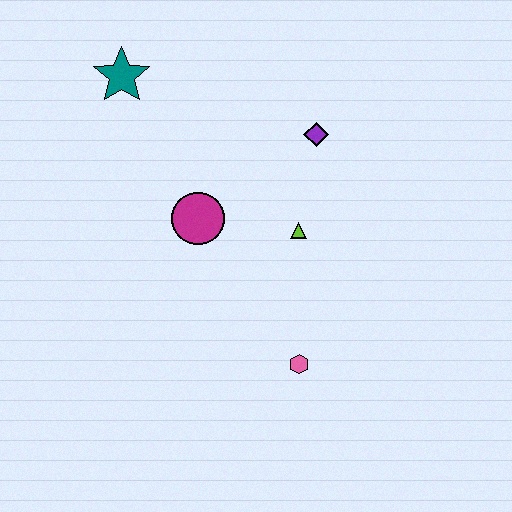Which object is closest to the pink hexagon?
The lime triangle is closest to the pink hexagon.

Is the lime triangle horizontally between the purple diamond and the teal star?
Yes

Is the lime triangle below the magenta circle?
Yes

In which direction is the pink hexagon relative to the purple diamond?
The pink hexagon is below the purple diamond.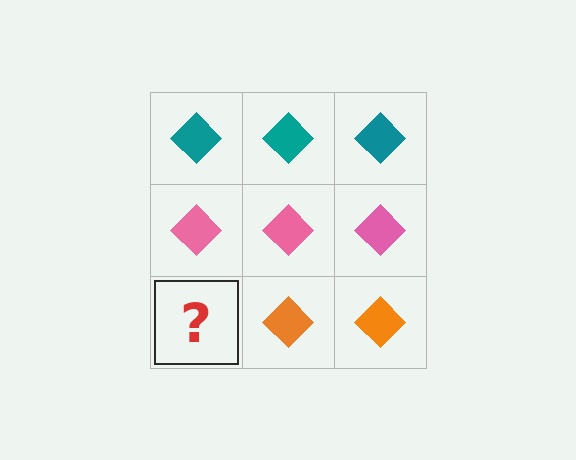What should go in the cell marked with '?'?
The missing cell should contain an orange diamond.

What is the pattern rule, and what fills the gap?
The rule is that each row has a consistent color. The gap should be filled with an orange diamond.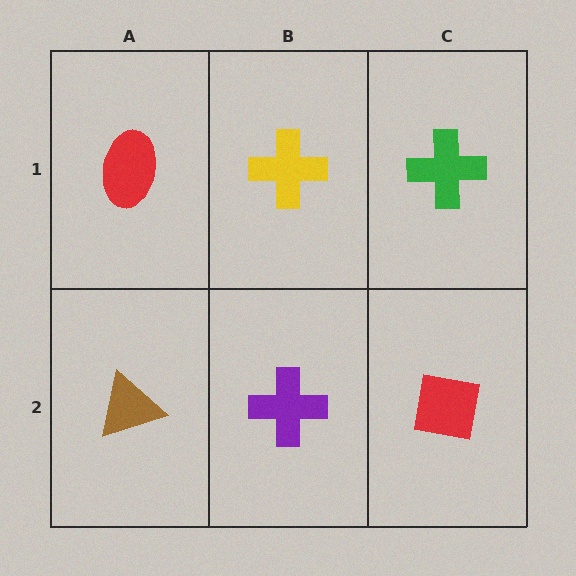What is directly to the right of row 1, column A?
A yellow cross.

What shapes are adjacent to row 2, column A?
A red ellipse (row 1, column A), a purple cross (row 2, column B).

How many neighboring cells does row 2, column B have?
3.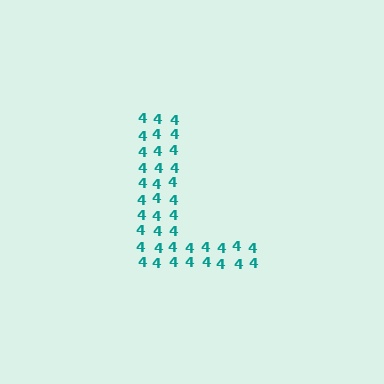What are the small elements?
The small elements are digit 4's.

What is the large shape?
The large shape is the letter L.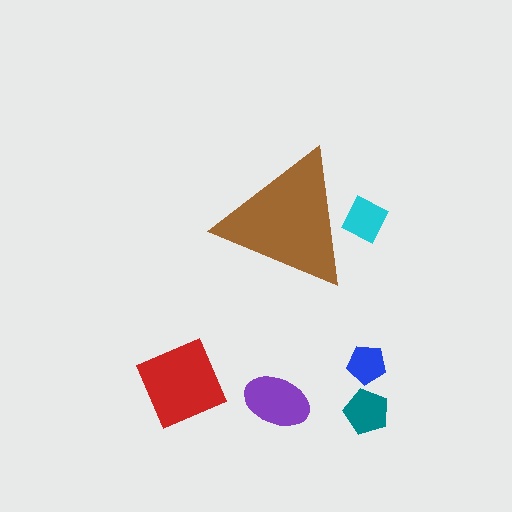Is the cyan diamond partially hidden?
Yes, the cyan diamond is partially hidden behind the brown triangle.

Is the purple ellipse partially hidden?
No, the purple ellipse is fully visible.